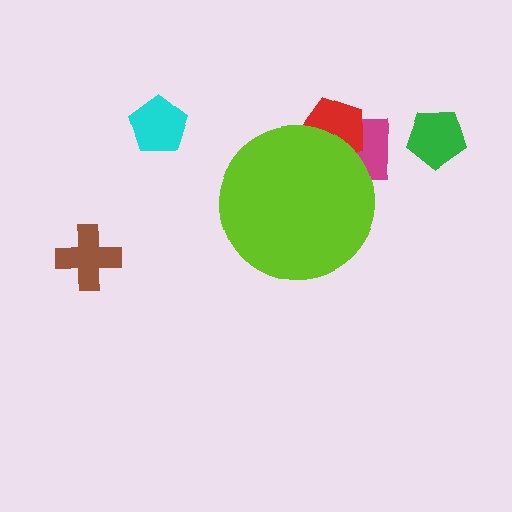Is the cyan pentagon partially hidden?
No, the cyan pentagon is fully visible.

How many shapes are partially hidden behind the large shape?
2 shapes are partially hidden.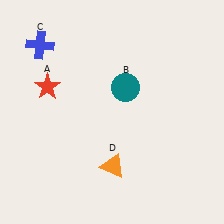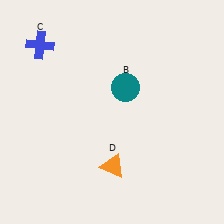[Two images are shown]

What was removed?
The red star (A) was removed in Image 2.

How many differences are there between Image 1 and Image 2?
There is 1 difference between the two images.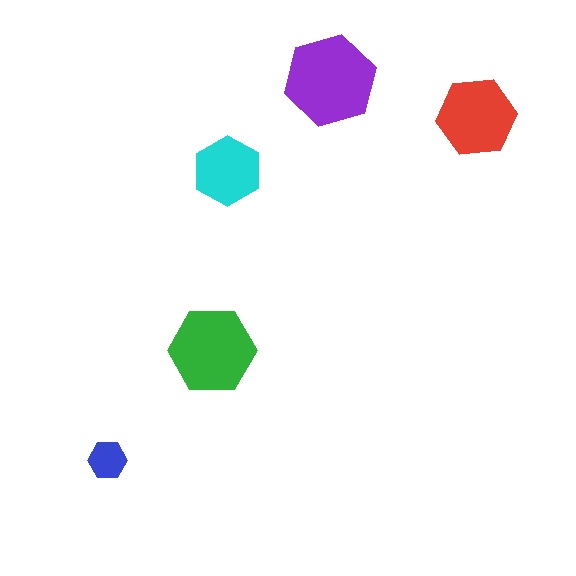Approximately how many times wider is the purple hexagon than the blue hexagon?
About 2.5 times wider.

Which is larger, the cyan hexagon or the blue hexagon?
The cyan one.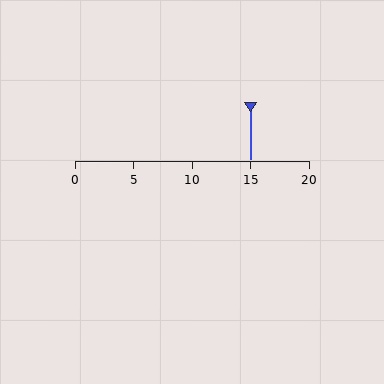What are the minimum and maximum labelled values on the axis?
The axis runs from 0 to 20.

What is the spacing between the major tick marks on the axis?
The major ticks are spaced 5 apart.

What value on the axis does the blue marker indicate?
The marker indicates approximately 15.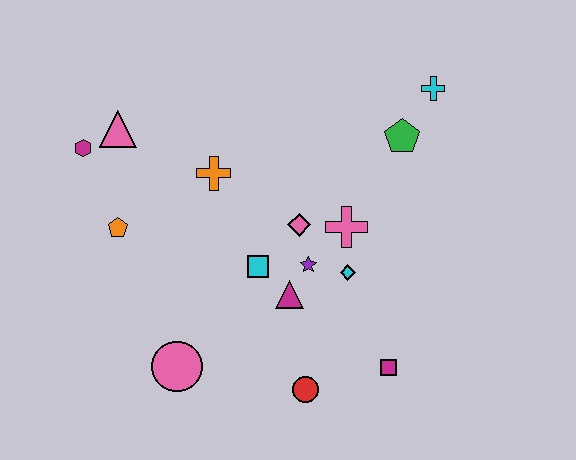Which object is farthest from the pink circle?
The cyan cross is farthest from the pink circle.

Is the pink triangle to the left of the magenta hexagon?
No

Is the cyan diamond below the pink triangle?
Yes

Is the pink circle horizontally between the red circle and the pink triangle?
Yes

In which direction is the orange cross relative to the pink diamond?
The orange cross is to the left of the pink diamond.